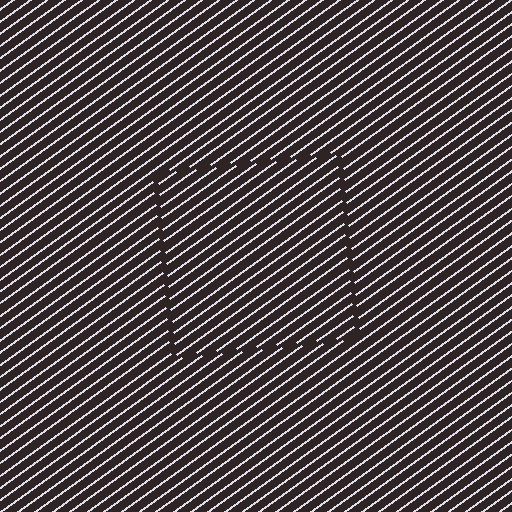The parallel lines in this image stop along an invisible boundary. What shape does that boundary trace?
An illusory square. The interior of the shape contains the same grating, shifted by half a period — the contour is defined by the phase discontinuity where line-ends from the inner and outer gratings abut.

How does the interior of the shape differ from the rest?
The interior of the shape contains the same grating, shifted by half a period — the contour is defined by the phase discontinuity where line-ends from the inner and outer gratings abut.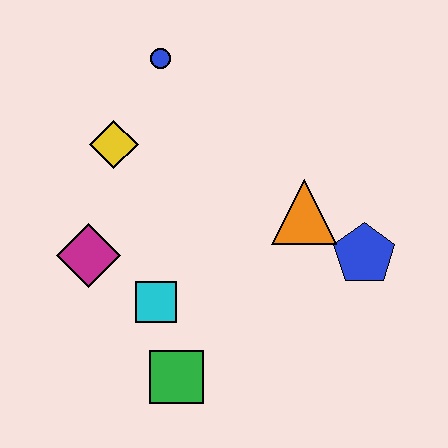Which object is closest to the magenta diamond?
The cyan square is closest to the magenta diamond.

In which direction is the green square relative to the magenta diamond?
The green square is below the magenta diamond.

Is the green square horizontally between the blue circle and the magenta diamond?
No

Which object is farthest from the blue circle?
The green square is farthest from the blue circle.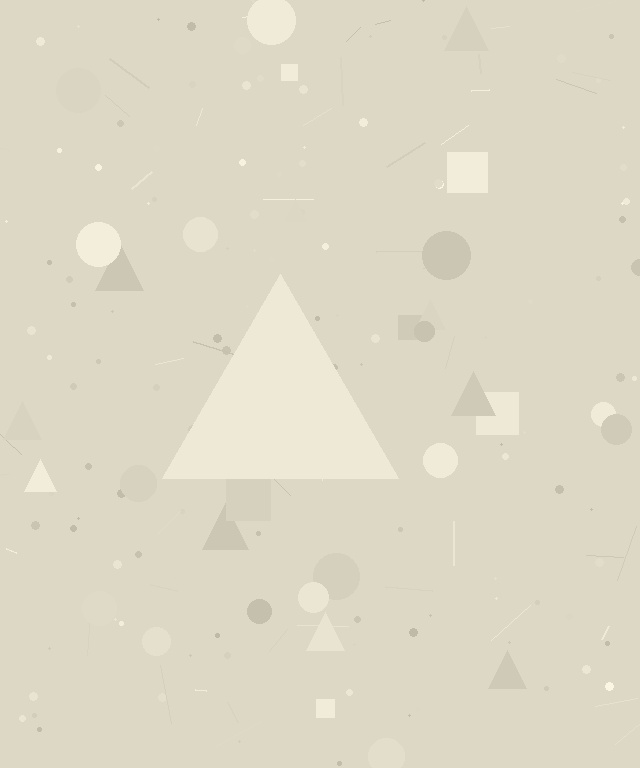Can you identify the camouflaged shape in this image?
The camouflaged shape is a triangle.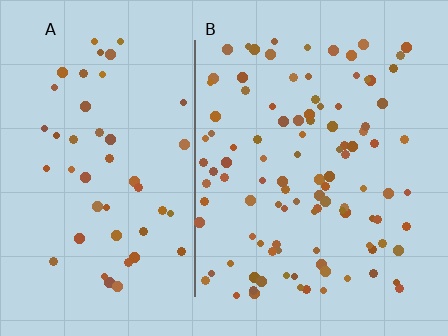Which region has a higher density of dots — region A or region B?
B (the right).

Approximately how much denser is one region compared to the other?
Approximately 2.1× — region B over region A.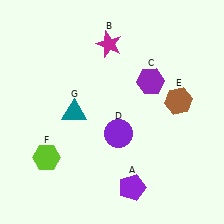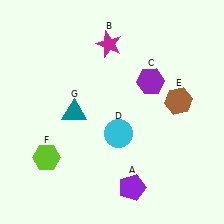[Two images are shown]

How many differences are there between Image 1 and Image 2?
There is 1 difference between the two images.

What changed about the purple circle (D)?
In Image 1, D is purple. In Image 2, it changed to cyan.